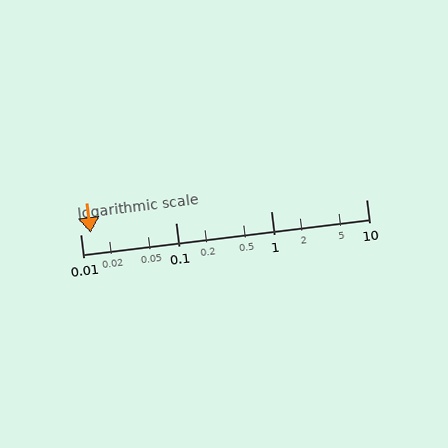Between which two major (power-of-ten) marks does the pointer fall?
The pointer is between 0.01 and 0.1.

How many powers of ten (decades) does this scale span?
The scale spans 3 decades, from 0.01 to 10.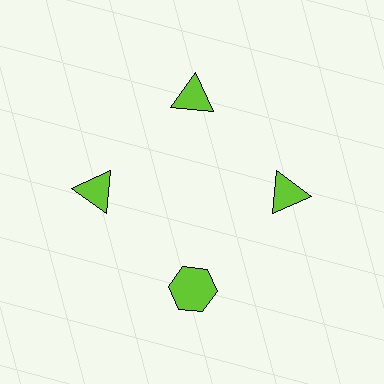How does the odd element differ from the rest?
It has a different shape: hexagon instead of triangle.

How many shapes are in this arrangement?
There are 4 shapes arranged in a ring pattern.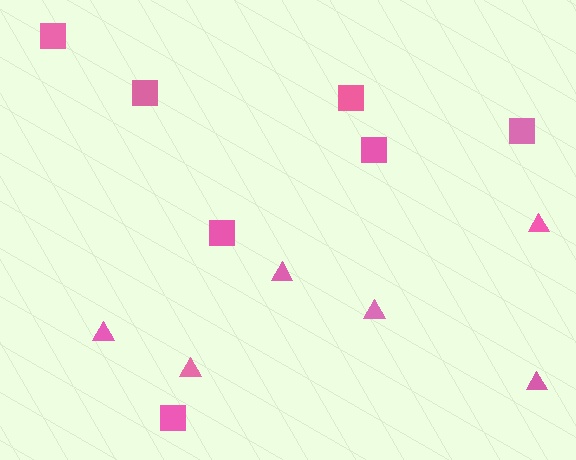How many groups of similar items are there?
There are 2 groups: one group of triangles (6) and one group of squares (7).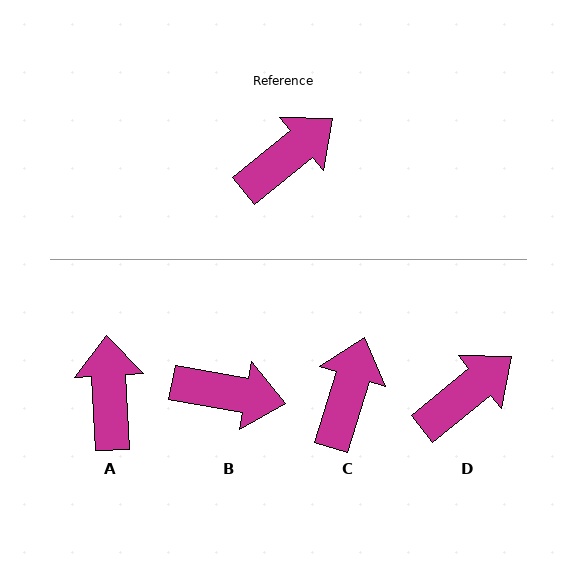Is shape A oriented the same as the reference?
No, it is off by about 54 degrees.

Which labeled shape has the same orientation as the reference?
D.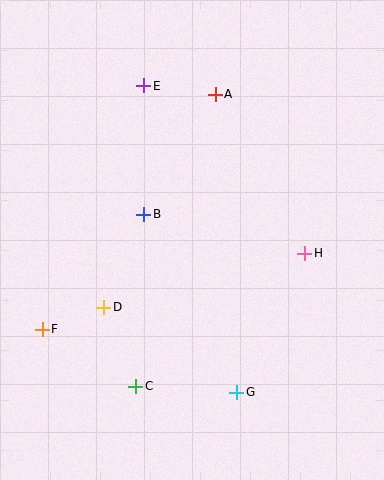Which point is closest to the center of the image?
Point B at (144, 214) is closest to the center.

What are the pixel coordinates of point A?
Point A is at (215, 94).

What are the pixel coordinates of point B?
Point B is at (144, 214).